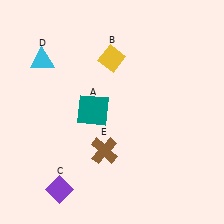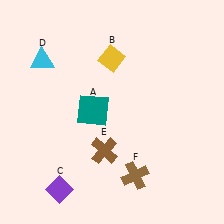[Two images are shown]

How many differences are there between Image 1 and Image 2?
There is 1 difference between the two images.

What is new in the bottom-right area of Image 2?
A brown cross (F) was added in the bottom-right area of Image 2.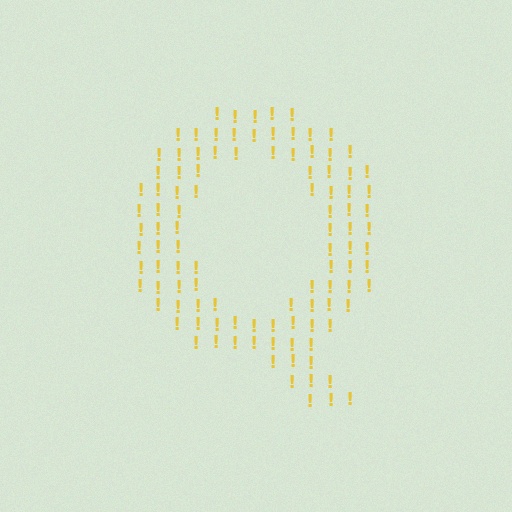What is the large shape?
The large shape is the letter Q.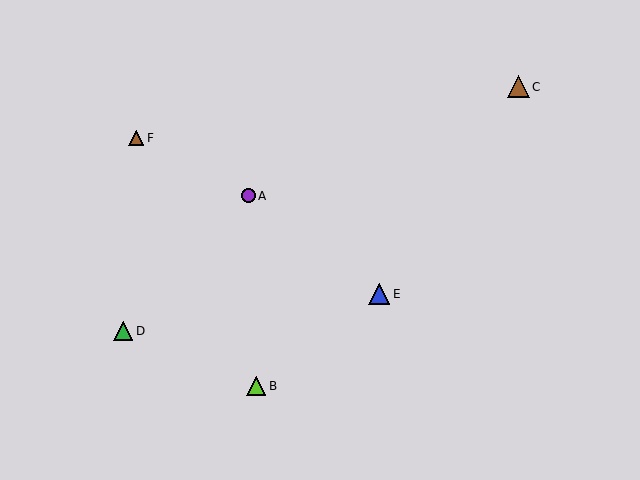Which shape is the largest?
The brown triangle (labeled C) is the largest.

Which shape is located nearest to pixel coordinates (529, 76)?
The brown triangle (labeled C) at (519, 87) is nearest to that location.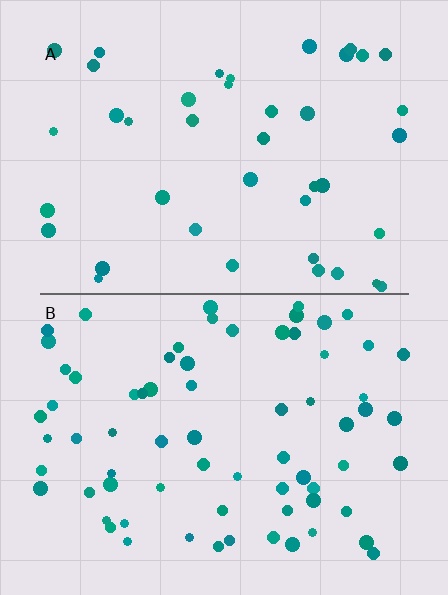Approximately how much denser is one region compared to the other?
Approximately 1.7× — region B over region A.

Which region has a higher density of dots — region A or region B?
B (the bottom).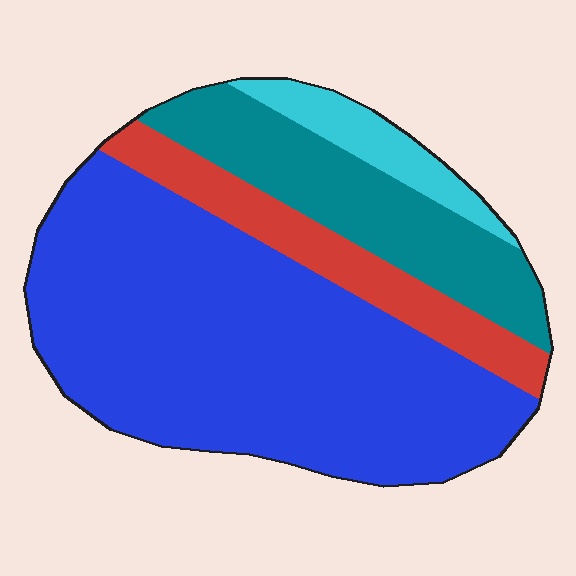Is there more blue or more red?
Blue.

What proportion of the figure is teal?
Teal takes up about one fifth (1/5) of the figure.